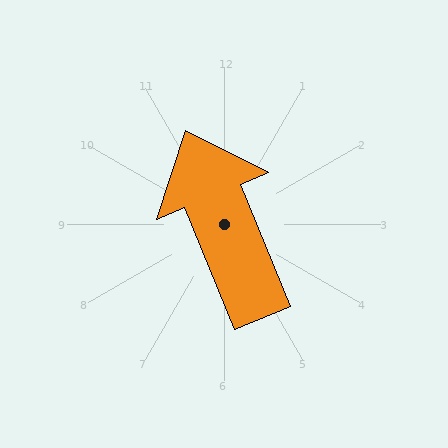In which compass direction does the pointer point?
North.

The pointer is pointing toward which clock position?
Roughly 11 o'clock.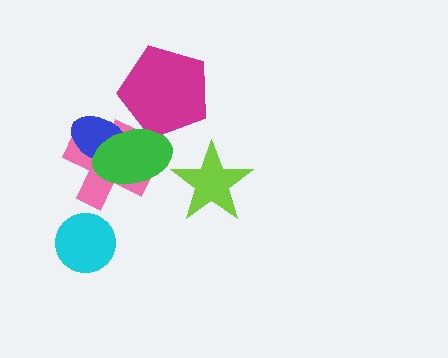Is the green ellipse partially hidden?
No, no other shape covers it.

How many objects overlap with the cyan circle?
0 objects overlap with the cyan circle.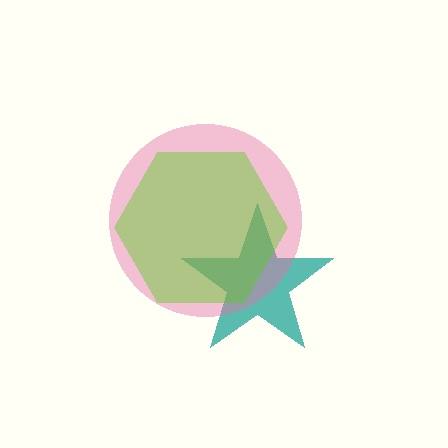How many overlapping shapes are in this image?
There are 3 overlapping shapes in the image.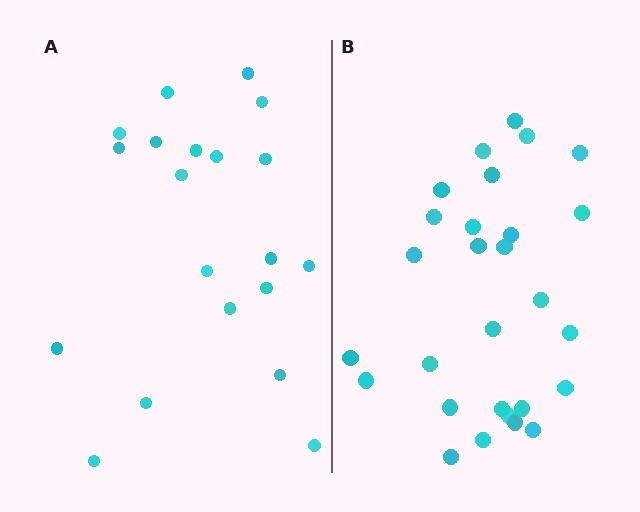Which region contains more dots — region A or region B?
Region B (the right region) has more dots.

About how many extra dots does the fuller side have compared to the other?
Region B has roughly 8 or so more dots than region A.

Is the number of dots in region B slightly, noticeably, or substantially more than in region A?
Region B has noticeably more, but not dramatically so. The ratio is roughly 1.4 to 1.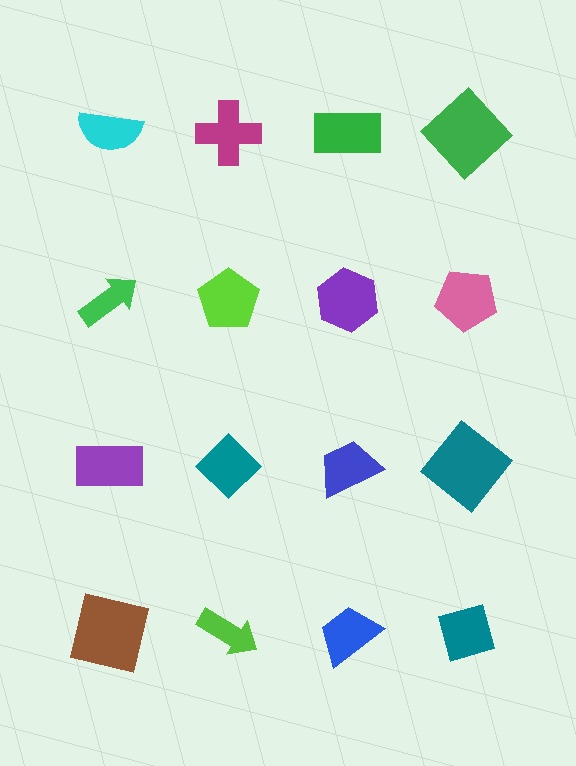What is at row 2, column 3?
A purple hexagon.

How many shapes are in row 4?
4 shapes.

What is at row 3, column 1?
A purple rectangle.